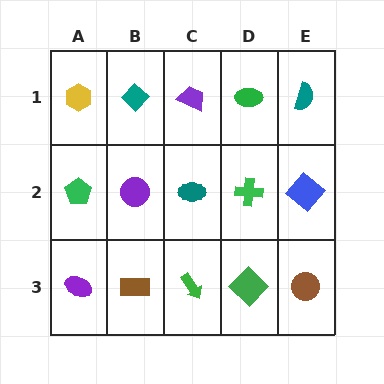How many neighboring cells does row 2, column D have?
4.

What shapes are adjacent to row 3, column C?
A teal ellipse (row 2, column C), a brown rectangle (row 3, column B), a green diamond (row 3, column D).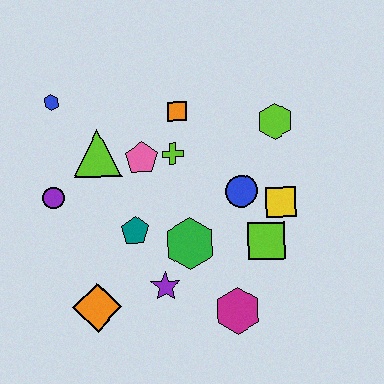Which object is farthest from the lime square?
The blue hexagon is farthest from the lime square.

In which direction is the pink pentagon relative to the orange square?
The pink pentagon is below the orange square.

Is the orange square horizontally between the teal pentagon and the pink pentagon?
No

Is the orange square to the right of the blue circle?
No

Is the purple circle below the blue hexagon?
Yes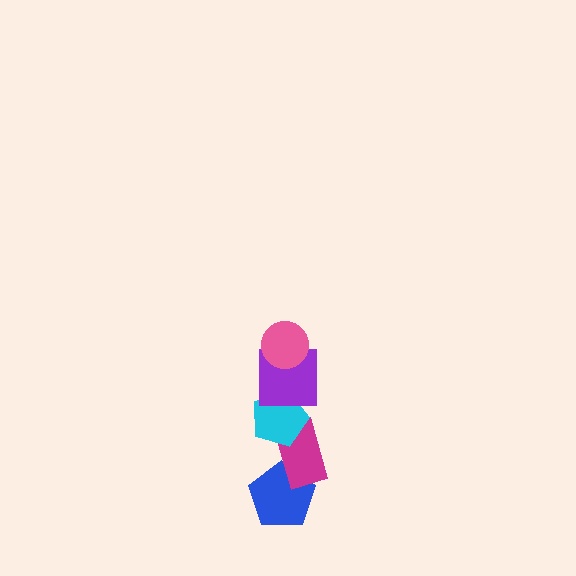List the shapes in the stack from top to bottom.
From top to bottom: the pink circle, the purple square, the cyan pentagon, the magenta rectangle, the blue pentagon.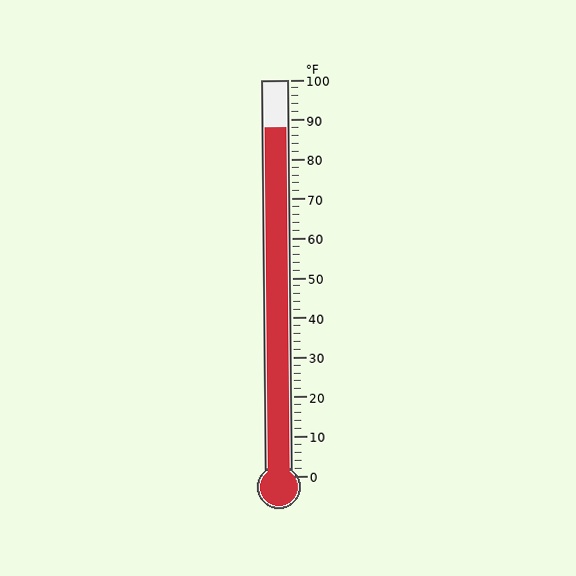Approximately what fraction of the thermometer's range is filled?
The thermometer is filled to approximately 90% of its range.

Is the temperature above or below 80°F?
The temperature is above 80°F.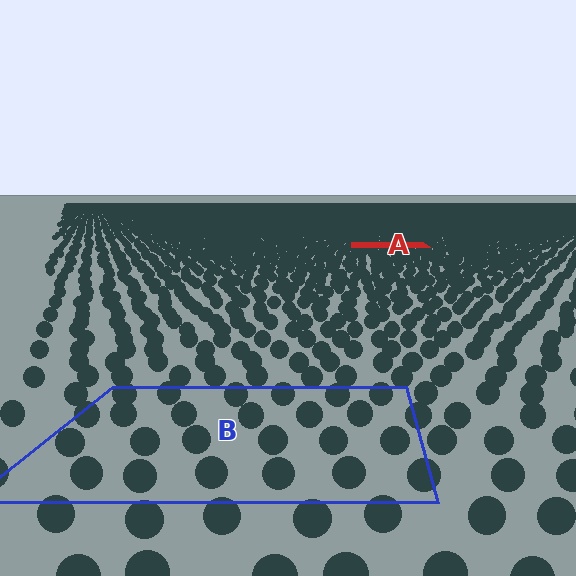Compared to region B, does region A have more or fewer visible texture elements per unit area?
Region A has more texture elements per unit area — they are packed more densely because it is farther away.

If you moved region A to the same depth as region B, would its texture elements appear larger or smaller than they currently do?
They would appear larger. At a closer depth, the same texture elements are projected at a bigger on-screen size.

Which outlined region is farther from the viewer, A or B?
Region A is farther from the viewer — the texture elements inside it appear smaller and more densely packed.